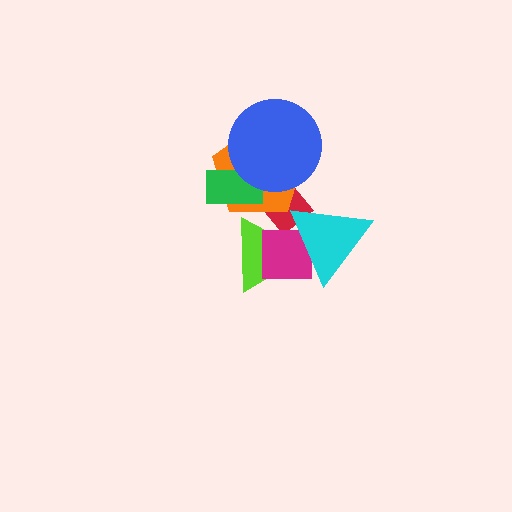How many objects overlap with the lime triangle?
4 objects overlap with the lime triangle.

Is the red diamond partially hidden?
Yes, it is partially covered by another shape.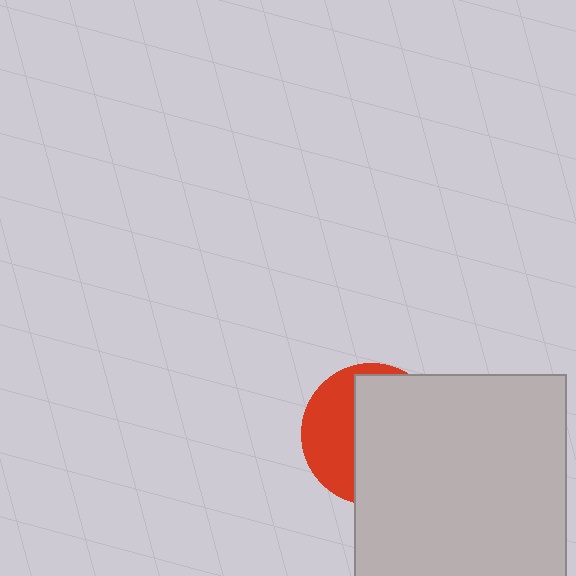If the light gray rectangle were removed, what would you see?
You would see the complete red circle.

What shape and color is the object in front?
The object in front is a light gray rectangle.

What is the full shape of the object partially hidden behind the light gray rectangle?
The partially hidden object is a red circle.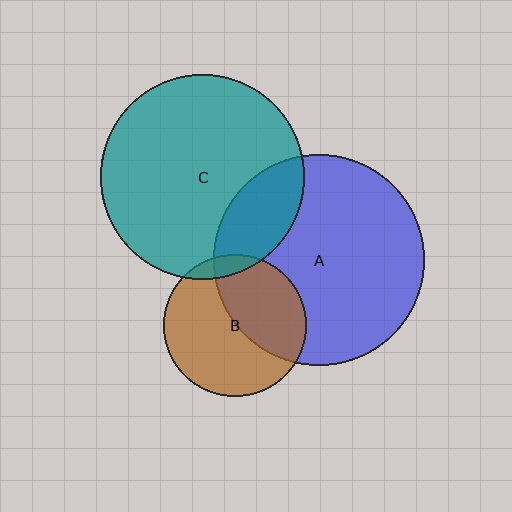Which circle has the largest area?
Circle A (blue).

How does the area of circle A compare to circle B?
Approximately 2.2 times.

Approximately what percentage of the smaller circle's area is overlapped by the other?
Approximately 40%.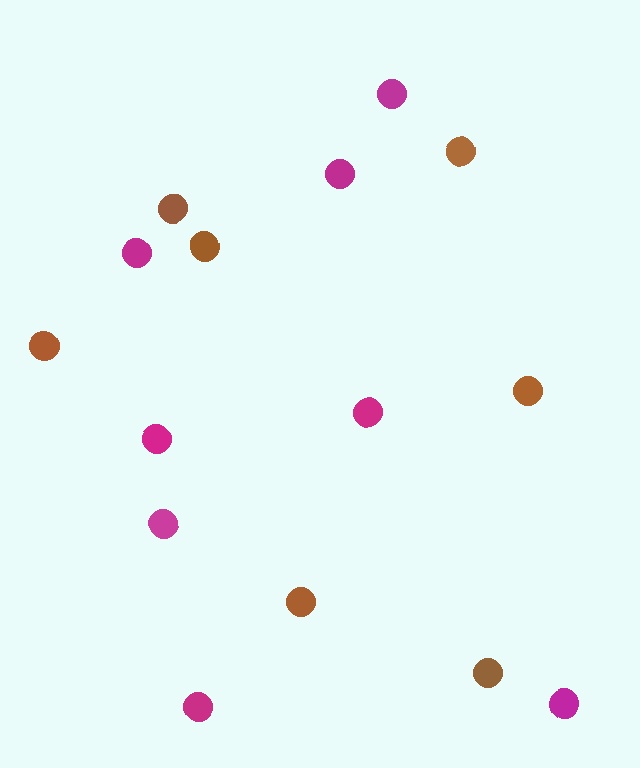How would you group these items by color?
There are 2 groups: one group of magenta circles (8) and one group of brown circles (7).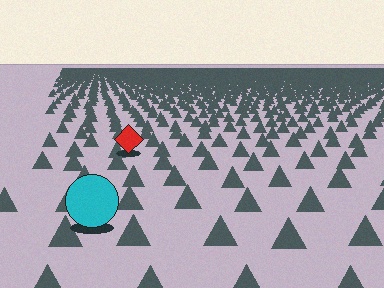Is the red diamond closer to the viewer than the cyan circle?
No. The cyan circle is closer — you can tell from the texture gradient: the ground texture is coarser near it.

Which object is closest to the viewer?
The cyan circle is closest. The texture marks near it are larger and more spread out.